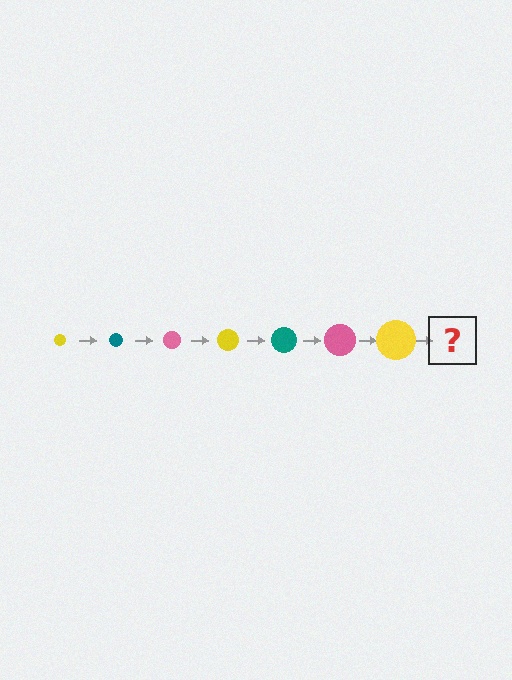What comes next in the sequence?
The next element should be a teal circle, larger than the previous one.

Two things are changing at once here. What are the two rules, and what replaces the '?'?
The two rules are that the circle grows larger each step and the color cycles through yellow, teal, and pink. The '?' should be a teal circle, larger than the previous one.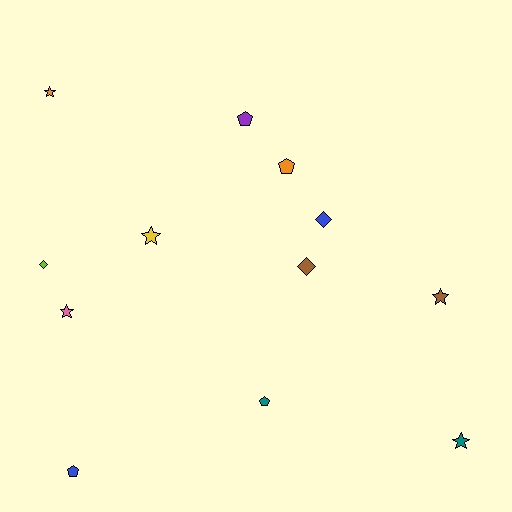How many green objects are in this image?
There are no green objects.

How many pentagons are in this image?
There are 4 pentagons.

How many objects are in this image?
There are 12 objects.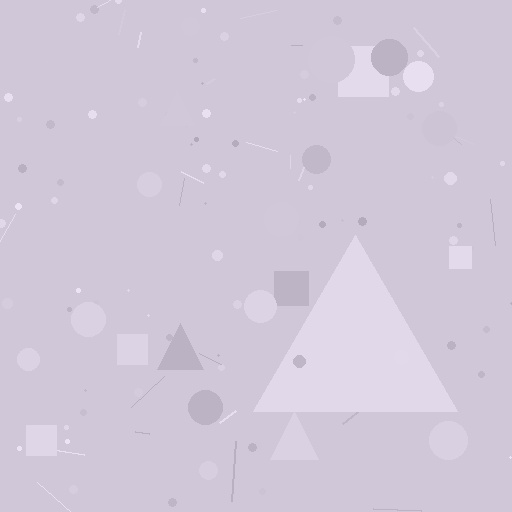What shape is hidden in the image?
A triangle is hidden in the image.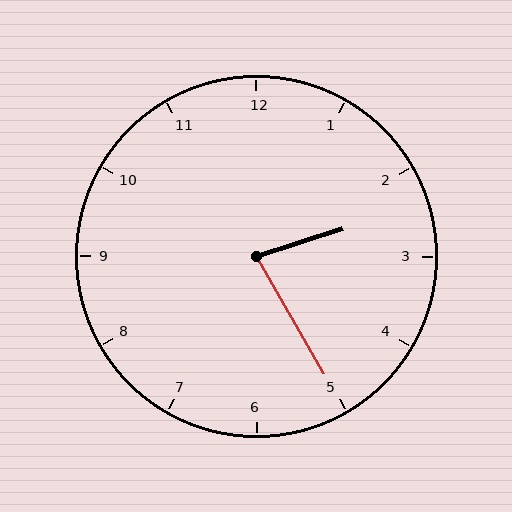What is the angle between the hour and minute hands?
Approximately 78 degrees.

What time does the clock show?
2:25.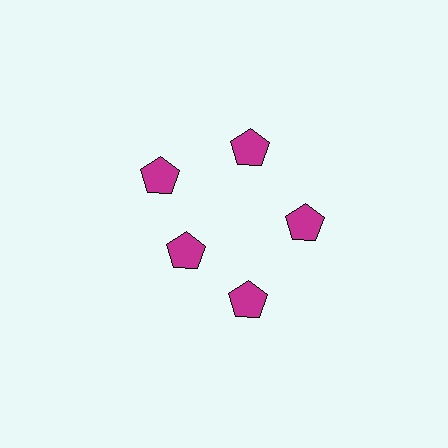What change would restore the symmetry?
The symmetry would be restored by moving it outward, back onto the ring so that all 5 pentagons sit at equal angles and equal distance from the center.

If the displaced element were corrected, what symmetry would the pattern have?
It would have 5-fold rotational symmetry — the pattern would map onto itself every 72 degrees.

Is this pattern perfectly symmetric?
No. The 5 magenta pentagons are arranged in a ring, but one element near the 8 o'clock position is pulled inward toward the center, breaking the 5-fold rotational symmetry.